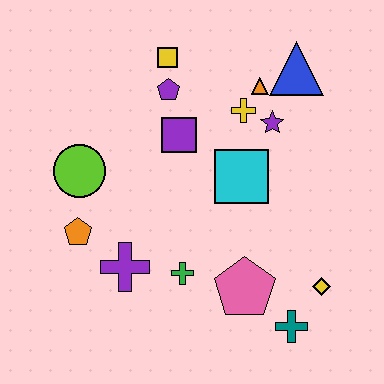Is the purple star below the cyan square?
No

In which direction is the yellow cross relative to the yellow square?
The yellow cross is to the right of the yellow square.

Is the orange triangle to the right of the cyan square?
Yes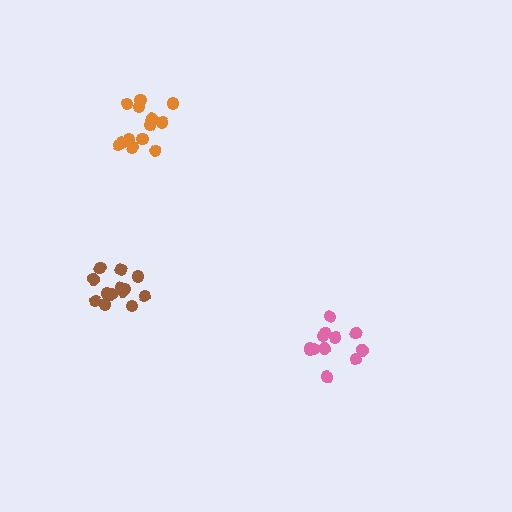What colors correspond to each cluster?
The clusters are colored: orange, brown, pink.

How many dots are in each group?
Group 1: 13 dots, Group 2: 13 dots, Group 3: 12 dots (38 total).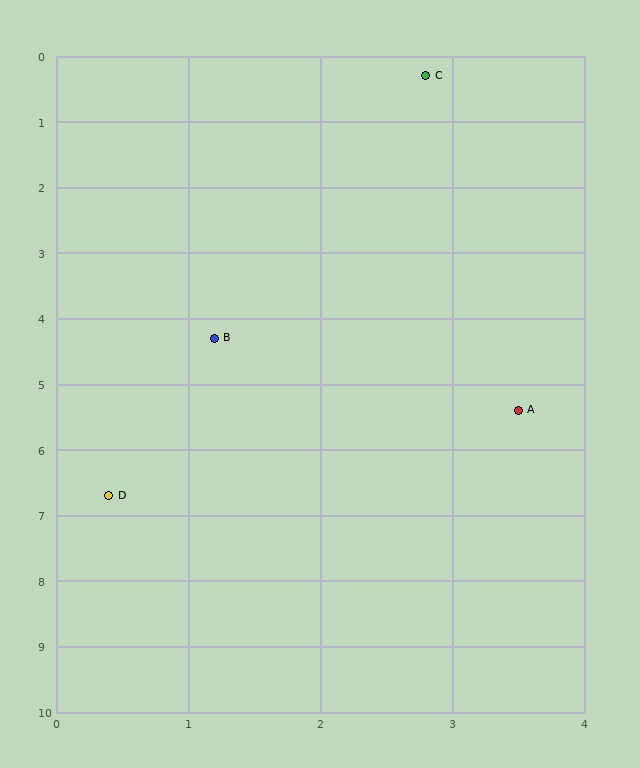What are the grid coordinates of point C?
Point C is at approximately (2.8, 0.3).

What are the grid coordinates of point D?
Point D is at approximately (0.4, 6.7).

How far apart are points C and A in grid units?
Points C and A are about 5.1 grid units apart.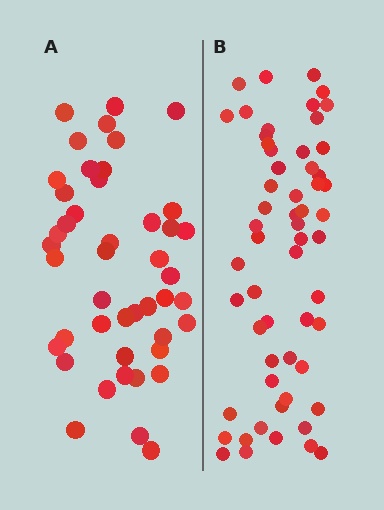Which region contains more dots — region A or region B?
Region B (the right region) has more dots.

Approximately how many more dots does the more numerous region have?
Region B has roughly 12 or so more dots than region A.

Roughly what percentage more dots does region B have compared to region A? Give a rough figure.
About 25% more.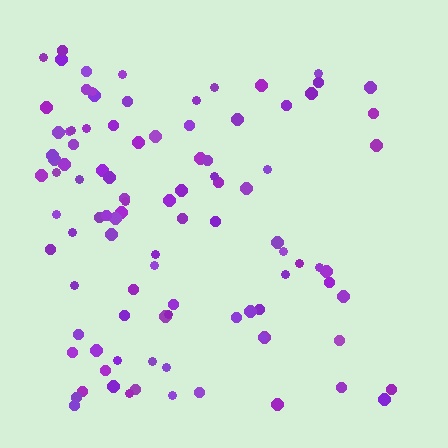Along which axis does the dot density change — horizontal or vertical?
Horizontal.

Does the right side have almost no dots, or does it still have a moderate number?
Still a moderate number, just noticeably fewer than the left.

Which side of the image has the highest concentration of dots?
The left.